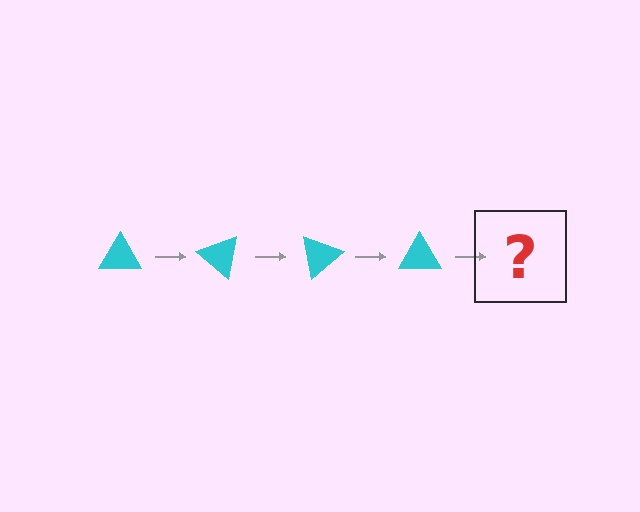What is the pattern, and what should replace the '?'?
The pattern is that the triangle rotates 40 degrees each step. The '?' should be a cyan triangle rotated 160 degrees.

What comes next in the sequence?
The next element should be a cyan triangle rotated 160 degrees.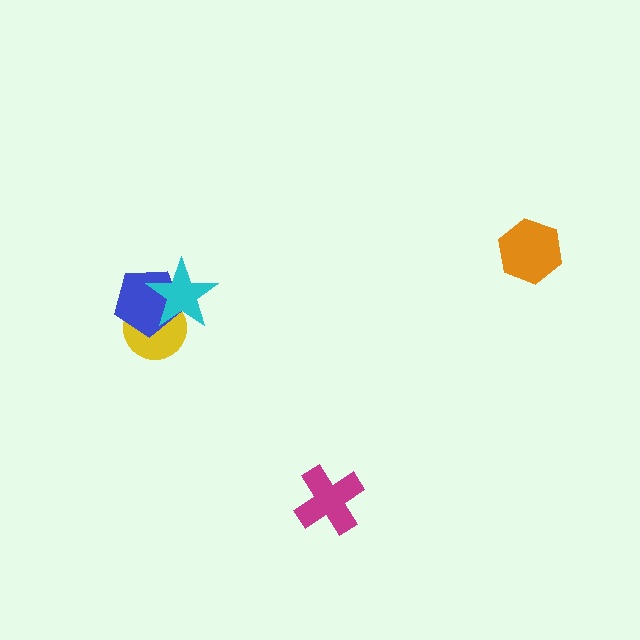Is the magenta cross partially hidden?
No, no other shape covers it.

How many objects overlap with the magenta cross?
0 objects overlap with the magenta cross.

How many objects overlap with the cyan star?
2 objects overlap with the cyan star.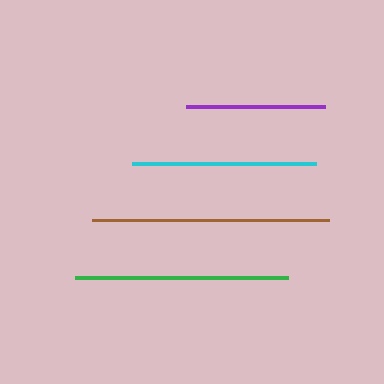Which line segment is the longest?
The brown line is the longest at approximately 238 pixels.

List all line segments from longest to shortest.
From longest to shortest: brown, green, cyan, purple.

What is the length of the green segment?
The green segment is approximately 214 pixels long.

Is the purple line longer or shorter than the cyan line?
The cyan line is longer than the purple line.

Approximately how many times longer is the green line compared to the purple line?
The green line is approximately 1.5 times the length of the purple line.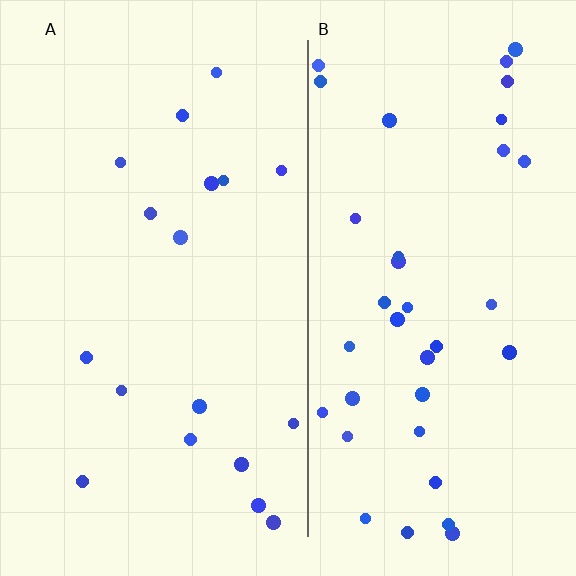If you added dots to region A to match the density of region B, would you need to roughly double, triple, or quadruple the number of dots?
Approximately double.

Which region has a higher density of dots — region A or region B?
B (the right).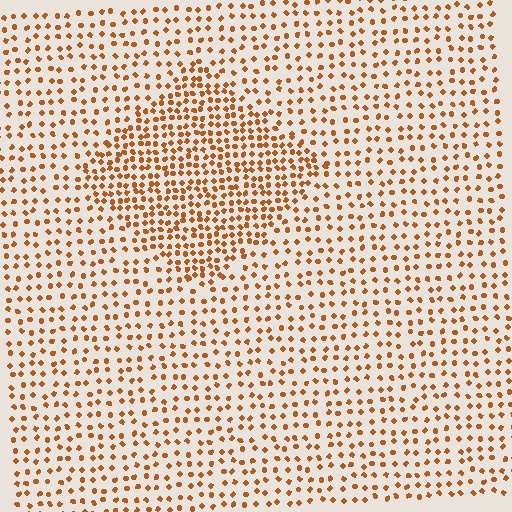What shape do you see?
I see a diamond.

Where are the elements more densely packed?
The elements are more densely packed inside the diamond boundary.